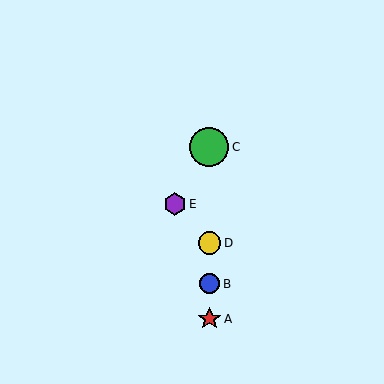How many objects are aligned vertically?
4 objects (A, B, C, D) are aligned vertically.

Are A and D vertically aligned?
Yes, both are at x≈209.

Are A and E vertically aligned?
No, A is at x≈209 and E is at x≈175.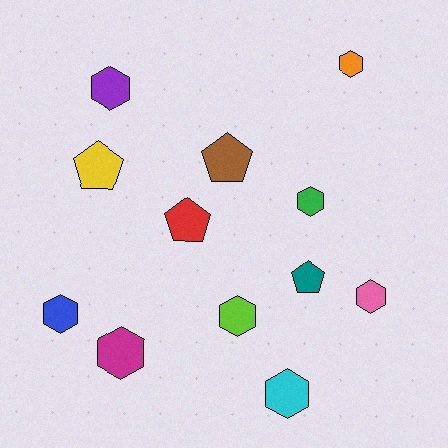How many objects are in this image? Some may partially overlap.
There are 12 objects.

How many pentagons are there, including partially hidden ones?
There are 4 pentagons.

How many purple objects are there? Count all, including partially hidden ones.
There is 1 purple object.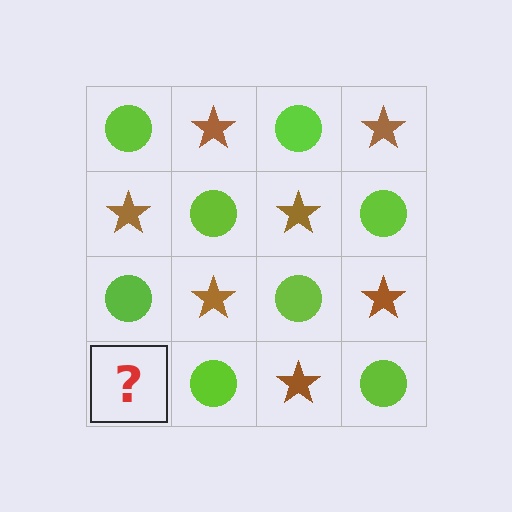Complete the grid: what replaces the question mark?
The question mark should be replaced with a brown star.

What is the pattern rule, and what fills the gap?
The rule is that it alternates lime circle and brown star in a checkerboard pattern. The gap should be filled with a brown star.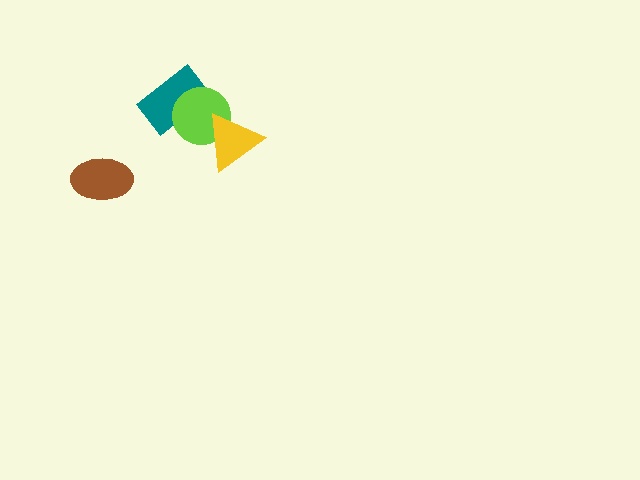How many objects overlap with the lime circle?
2 objects overlap with the lime circle.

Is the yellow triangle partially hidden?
No, no other shape covers it.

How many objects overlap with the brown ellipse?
0 objects overlap with the brown ellipse.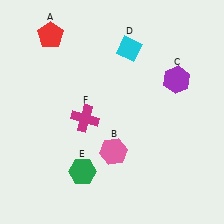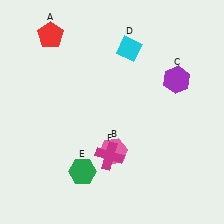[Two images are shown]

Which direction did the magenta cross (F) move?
The magenta cross (F) moved down.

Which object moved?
The magenta cross (F) moved down.